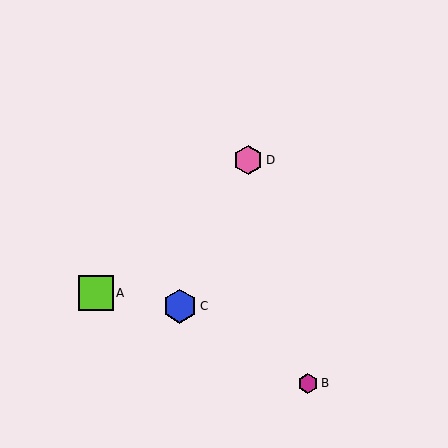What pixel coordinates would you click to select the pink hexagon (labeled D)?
Click at (248, 160) to select the pink hexagon D.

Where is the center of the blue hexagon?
The center of the blue hexagon is at (180, 306).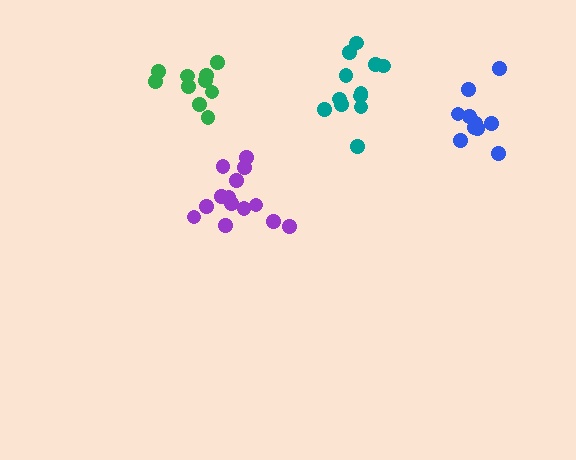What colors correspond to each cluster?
The clusters are colored: teal, blue, green, purple.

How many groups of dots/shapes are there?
There are 4 groups.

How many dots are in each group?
Group 1: 12 dots, Group 2: 10 dots, Group 3: 10 dots, Group 4: 14 dots (46 total).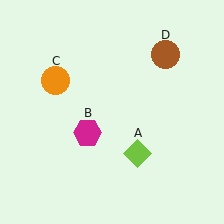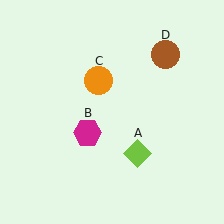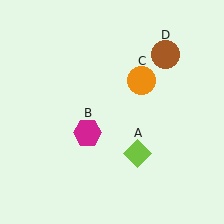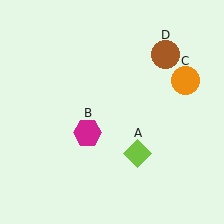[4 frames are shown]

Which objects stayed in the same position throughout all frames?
Lime diamond (object A) and magenta hexagon (object B) and brown circle (object D) remained stationary.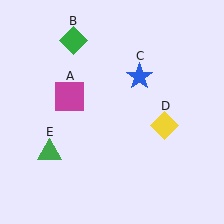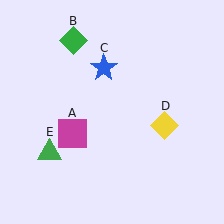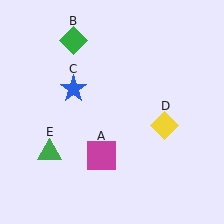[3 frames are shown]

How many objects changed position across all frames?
2 objects changed position: magenta square (object A), blue star (object C).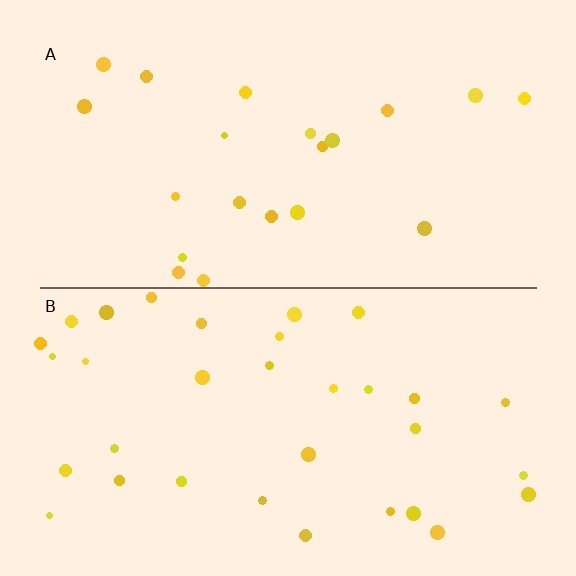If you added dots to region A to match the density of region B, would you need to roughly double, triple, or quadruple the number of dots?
Approximately double.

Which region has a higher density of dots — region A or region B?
B (the bottom).